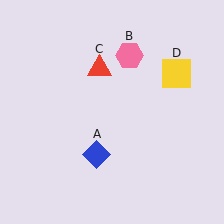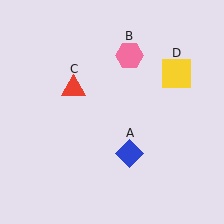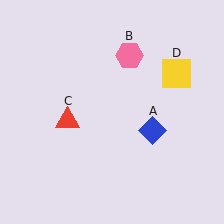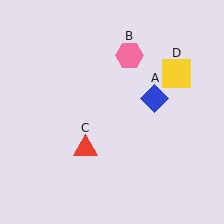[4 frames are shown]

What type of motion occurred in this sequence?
The blue diamond (object A), red triangle (object C) rotated counterclockwise around the center of the scene.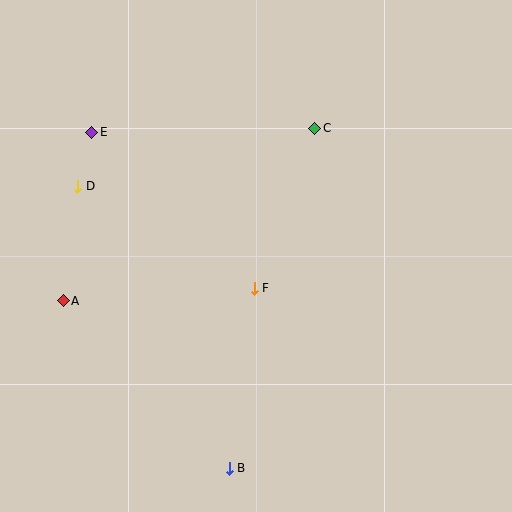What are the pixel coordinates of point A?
Point A is at (63, 301).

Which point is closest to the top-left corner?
Point E is closest to the top-left corner.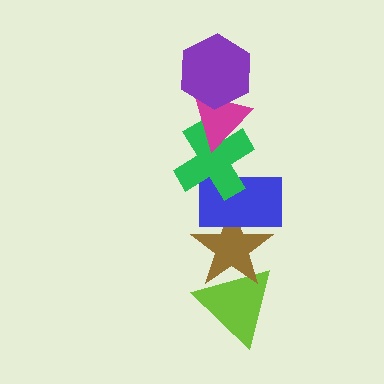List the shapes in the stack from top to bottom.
From top to bottom: the purple hexagon, the magenta triangle, the green cross, the blue rectangle, the brown star, the lime triangle.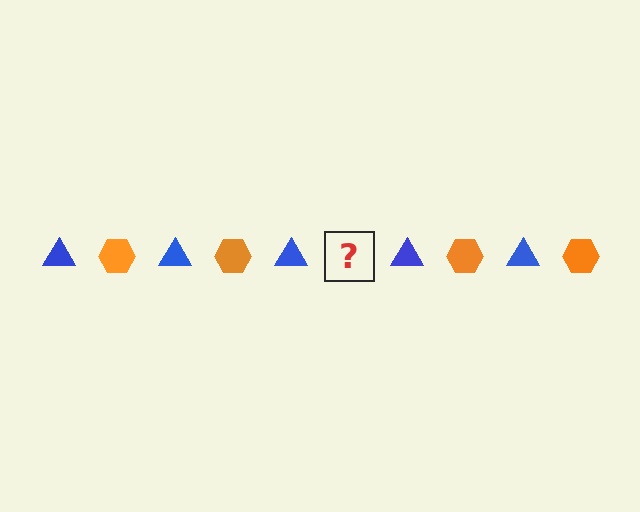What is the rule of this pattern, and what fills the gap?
The rule is that the pattern alternates between blue triangle and orange hexagon. The gap should be filled with an orange hexagon.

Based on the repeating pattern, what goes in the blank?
The blank should be an orange hexagon.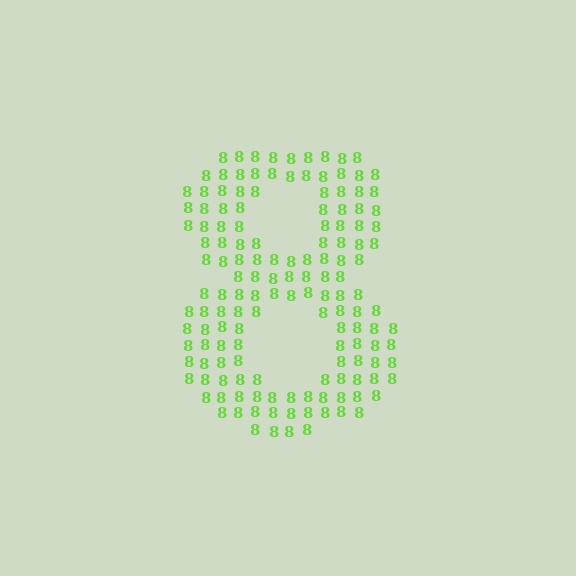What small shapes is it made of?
It is made of small digit 8's.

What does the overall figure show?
The overall figure shows the digit 8.